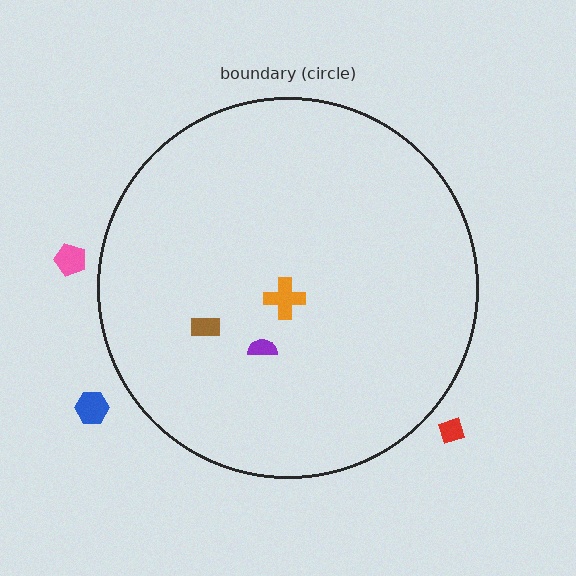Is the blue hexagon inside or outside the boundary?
Outside.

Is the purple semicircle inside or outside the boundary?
Inside.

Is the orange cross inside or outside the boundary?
Inside.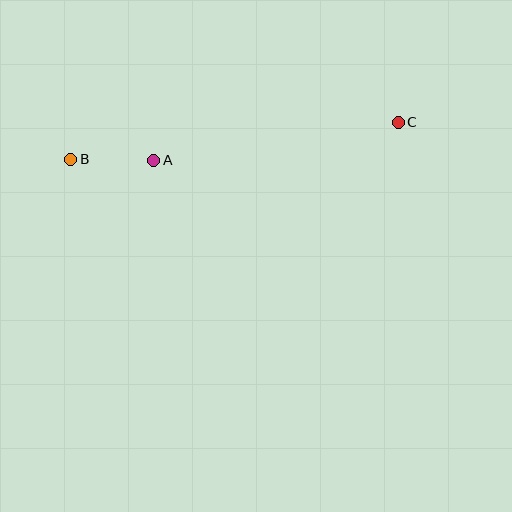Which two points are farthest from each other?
Points B and C are farthest from each other.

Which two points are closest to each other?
Points A and B are closest to each other.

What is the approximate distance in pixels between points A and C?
The distance between A and C is approximately 247 pixels.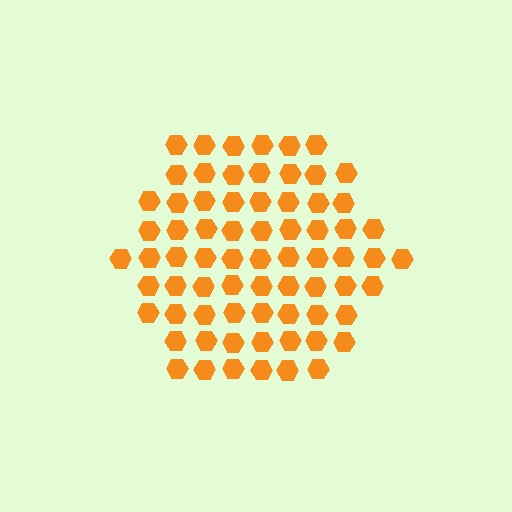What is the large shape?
The large shape is a hexagon.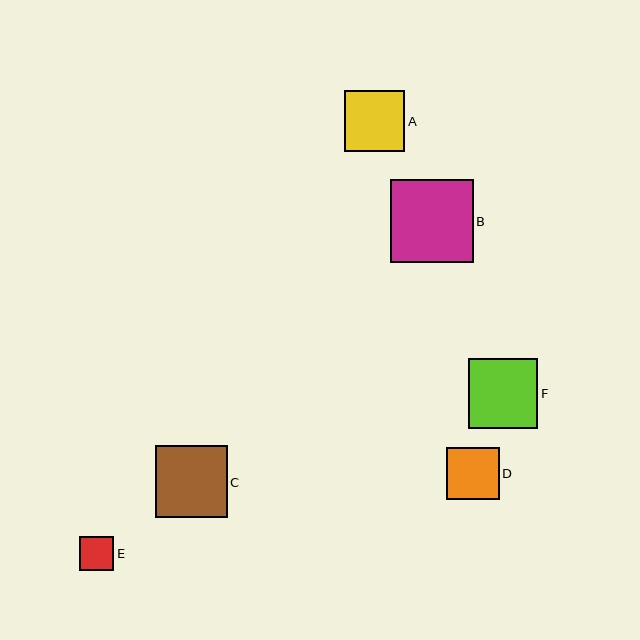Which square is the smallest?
Square E is the smallest with a size of approximately 34 pixels.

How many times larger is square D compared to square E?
Square D is approximately 1.5 times the size of square E.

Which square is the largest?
Square B is the largest with a size of approximately 83 pixels.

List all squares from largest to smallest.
From largest to smallest: B, C, F, A, D, E.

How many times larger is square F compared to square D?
Square F is approximately 1.3 times the size of square D.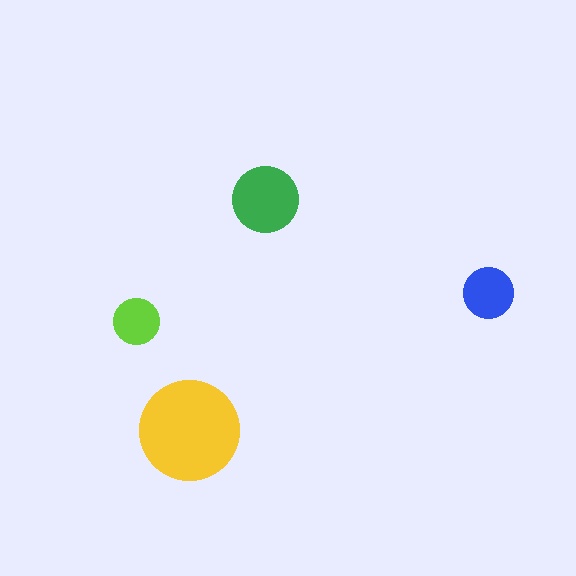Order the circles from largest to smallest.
the yellow one, the green one, the blue one, the lime one.